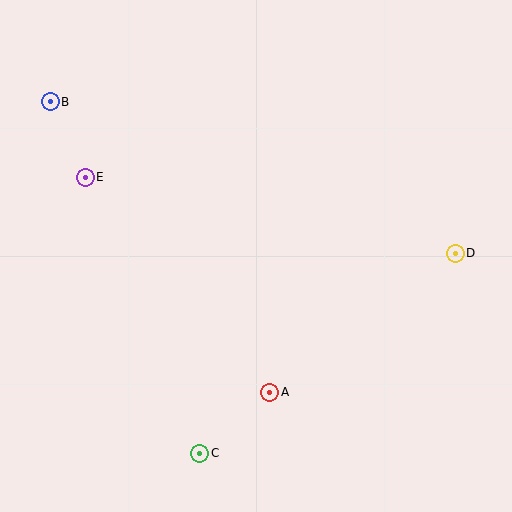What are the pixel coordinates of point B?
Point B is at (50, 102).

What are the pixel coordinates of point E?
Point E is at (85, 177).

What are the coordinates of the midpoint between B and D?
The midpoint between B and D is at (253, 177).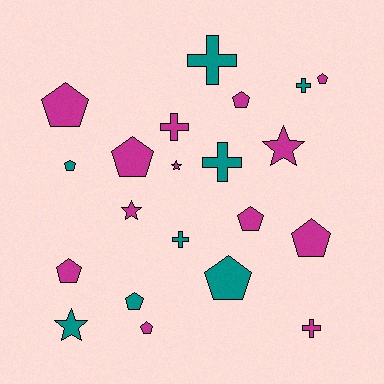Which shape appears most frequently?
Pentagon, with 11 objects.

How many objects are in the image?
There are 21 objects.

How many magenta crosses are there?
There are 2 magenta crosses.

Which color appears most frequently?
Magenta, with 13 objects.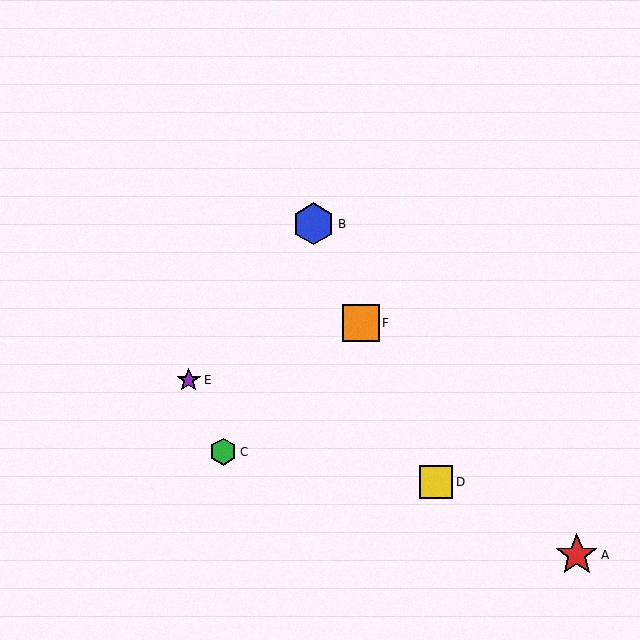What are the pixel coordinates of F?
Object F is at (361, 323).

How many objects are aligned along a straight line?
3 objects (B, D, F) are aligned along a straight line.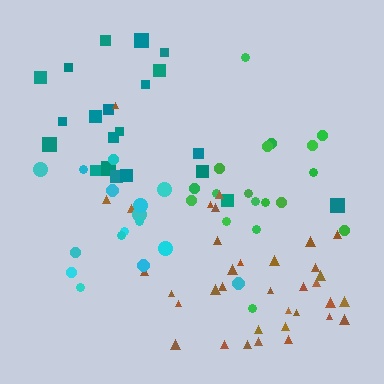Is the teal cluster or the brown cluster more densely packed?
Brown.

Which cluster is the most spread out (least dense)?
Teal.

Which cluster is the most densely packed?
Brown.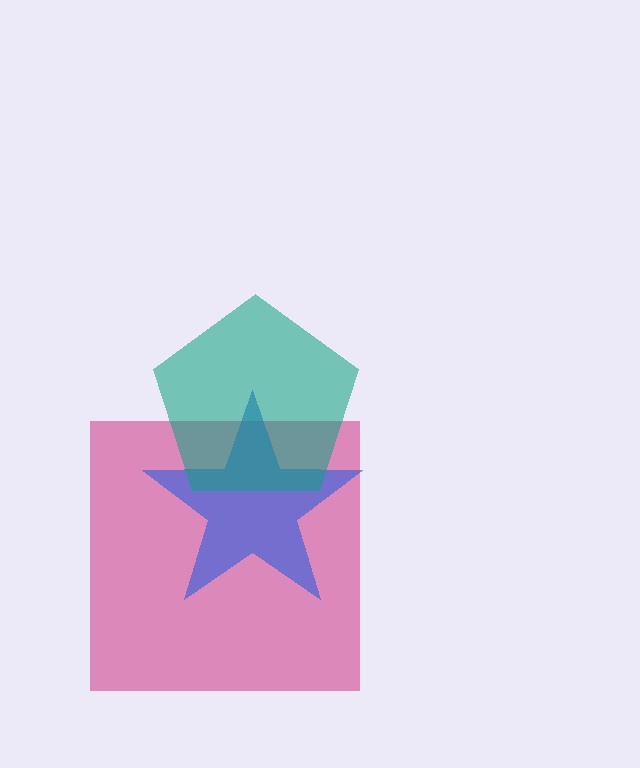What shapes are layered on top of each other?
The layered shapes are: a magenta square, a blue star, a teal pentagon.